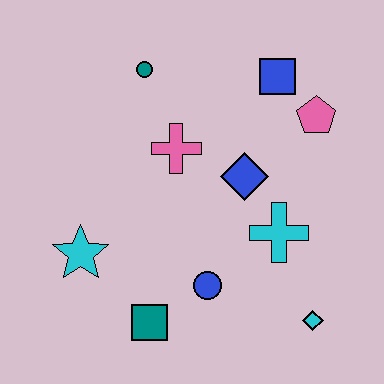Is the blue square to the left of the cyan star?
No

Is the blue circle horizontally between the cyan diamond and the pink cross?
Yes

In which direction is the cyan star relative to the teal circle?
The cyan star is below the teal circle.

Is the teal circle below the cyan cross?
No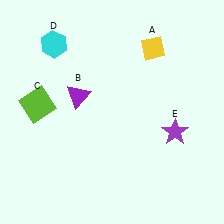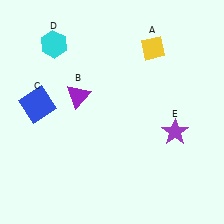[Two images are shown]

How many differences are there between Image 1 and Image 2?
There is 1 difference between the two images.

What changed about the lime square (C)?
In Image 1, C is lime. In Image 2, it changed to blue.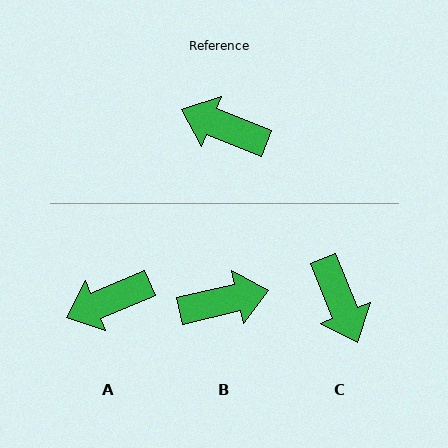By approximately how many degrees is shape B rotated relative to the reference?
Approximately 145 degrees clockwise.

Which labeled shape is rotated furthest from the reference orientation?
B, about 145 degrees away.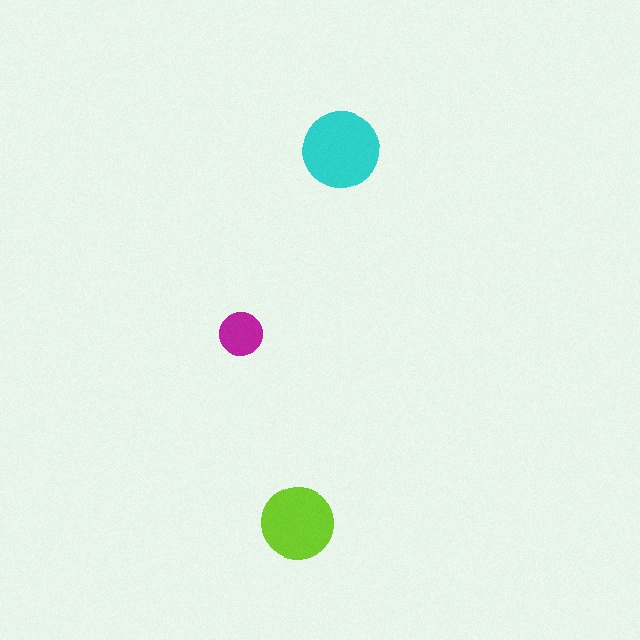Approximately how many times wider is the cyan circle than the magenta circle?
About 1.5 times wider.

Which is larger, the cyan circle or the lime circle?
The cyan one.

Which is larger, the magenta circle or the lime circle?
The lime one.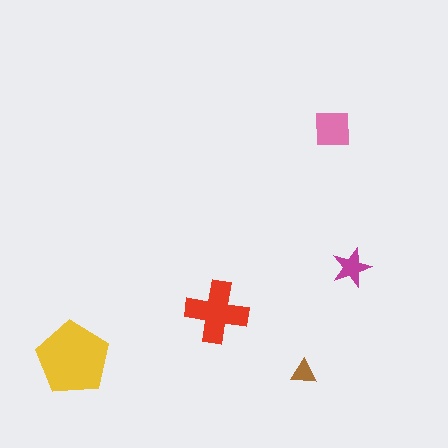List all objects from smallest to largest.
The brown triangle, the magenta star, the pink square, the red cross, the yellow pentagon.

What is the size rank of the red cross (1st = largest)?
2nd.